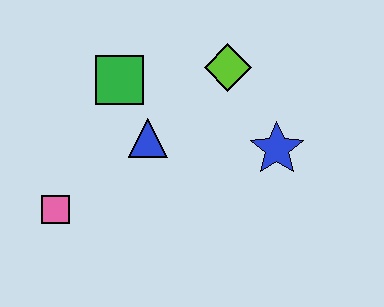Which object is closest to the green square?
The blue triangle is closest to the green square.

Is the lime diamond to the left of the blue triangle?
No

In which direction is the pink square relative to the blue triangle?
The pink square is to the left of the blue triangle.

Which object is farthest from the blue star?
The pink square is farthest from the blue star.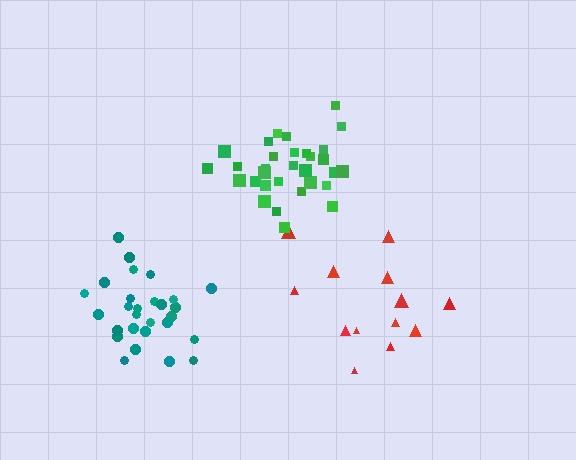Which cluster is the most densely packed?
Teal.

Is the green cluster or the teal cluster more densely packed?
Teal.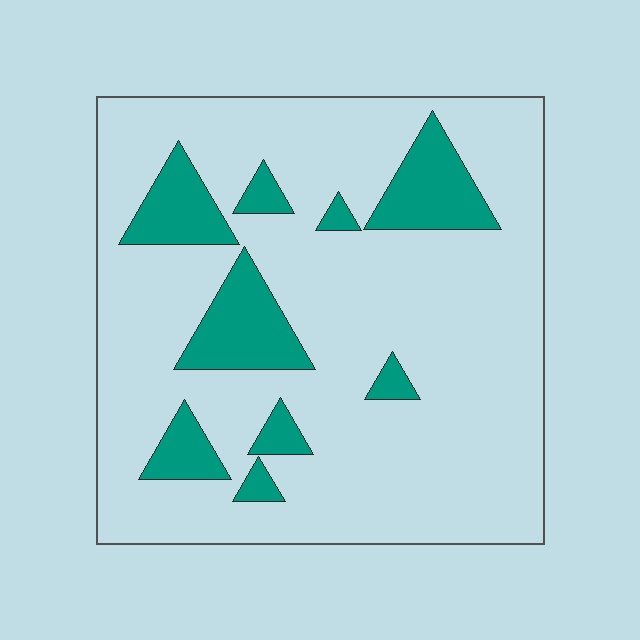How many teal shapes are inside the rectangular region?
9.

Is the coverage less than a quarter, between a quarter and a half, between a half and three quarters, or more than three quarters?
Less than a quarter.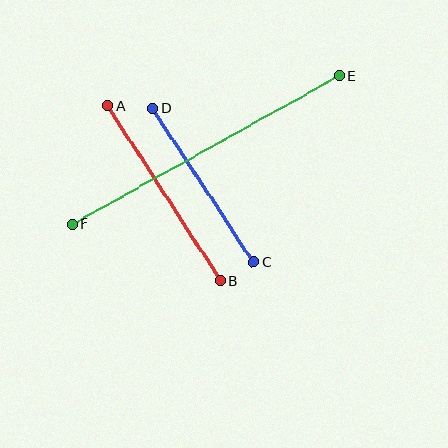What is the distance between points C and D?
The distance is approximately 184 pixels.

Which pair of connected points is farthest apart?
Points E and F are farthest apart.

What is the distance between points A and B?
The distance is approximately 208 pixels.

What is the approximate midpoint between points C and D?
The midpoint is at approximately (203, 186) pixels.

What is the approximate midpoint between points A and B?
The midpoint is at approximately (164, 193) pixels.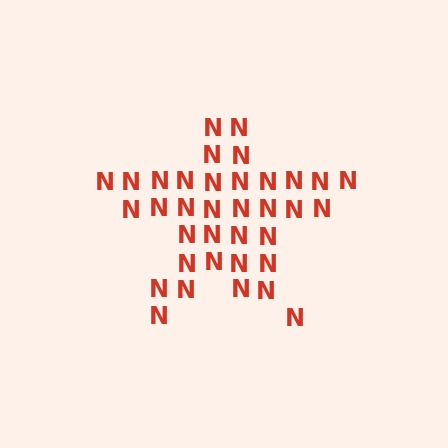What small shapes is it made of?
It is made of small letter N's.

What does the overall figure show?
The overall figure shows a star.